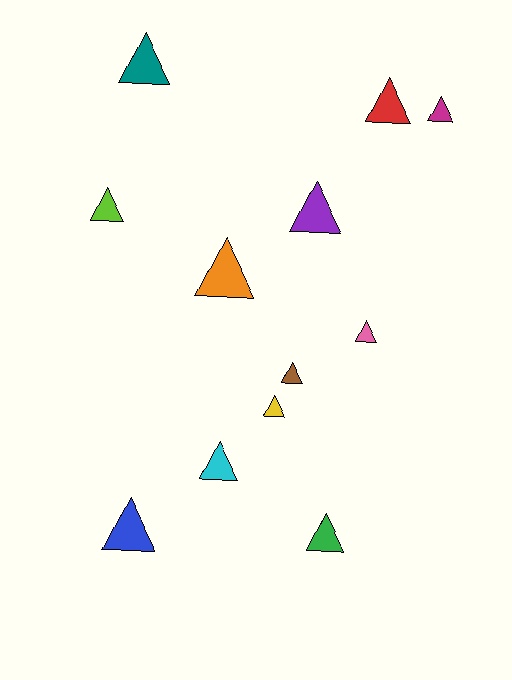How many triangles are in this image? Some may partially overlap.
There are 12 triangles.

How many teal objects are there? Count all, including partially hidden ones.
There is 1 teal object.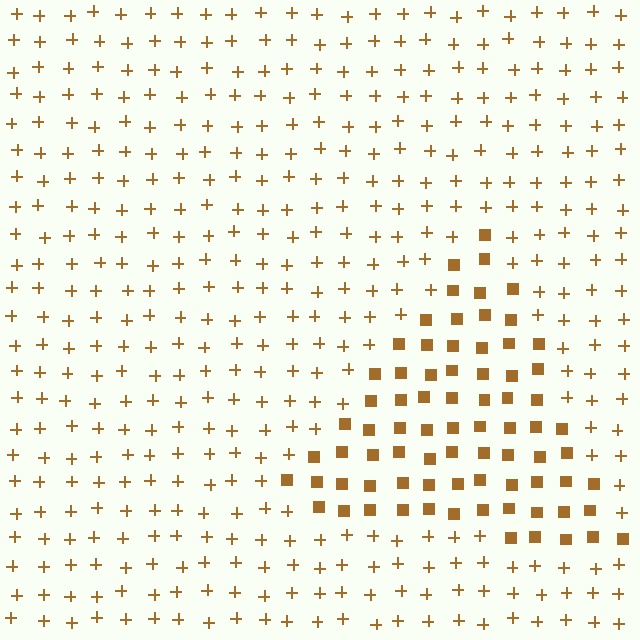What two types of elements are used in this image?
The image uses squares inside the triangle region and plus signs outside it.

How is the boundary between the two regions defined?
The boundary is defined by a change in element shape: squares inside vs. plus signs outside. All elements share the same color and spacing.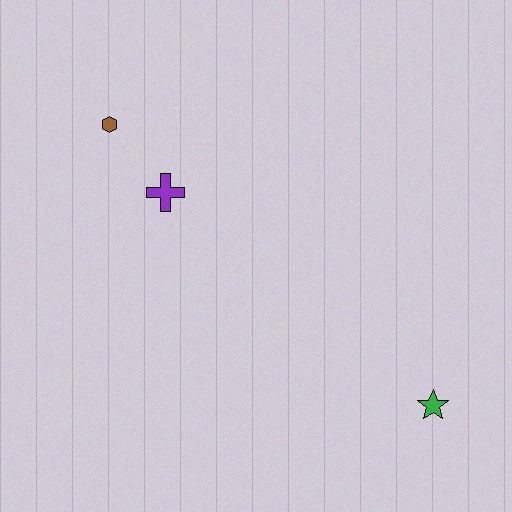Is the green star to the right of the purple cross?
Yes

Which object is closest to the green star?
The purple cross is closest to the green star.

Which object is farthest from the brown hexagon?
The green star is farthest from the brown hexagon.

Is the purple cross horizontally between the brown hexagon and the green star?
Yes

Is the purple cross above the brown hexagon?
No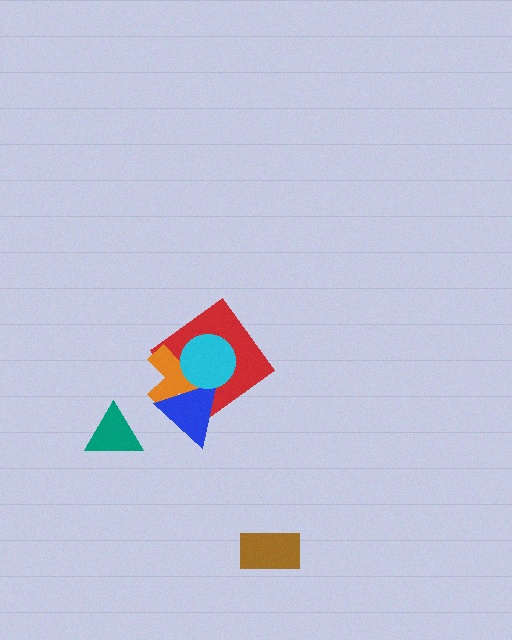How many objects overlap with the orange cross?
3 objects overlap with the orange cross.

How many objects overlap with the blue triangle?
3 objects overlap with the blue triangle.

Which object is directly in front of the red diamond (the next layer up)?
The orange cross is directly in front of the red diamond.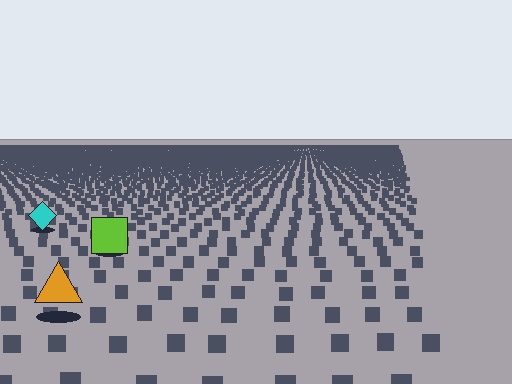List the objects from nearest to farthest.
From nearest to farthest: the orange triangle, the lime square, the cyan diamond.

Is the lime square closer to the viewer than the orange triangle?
No. The orange triangle is closer — you can tell from the texture gradient: the ground texture is coarser near it.